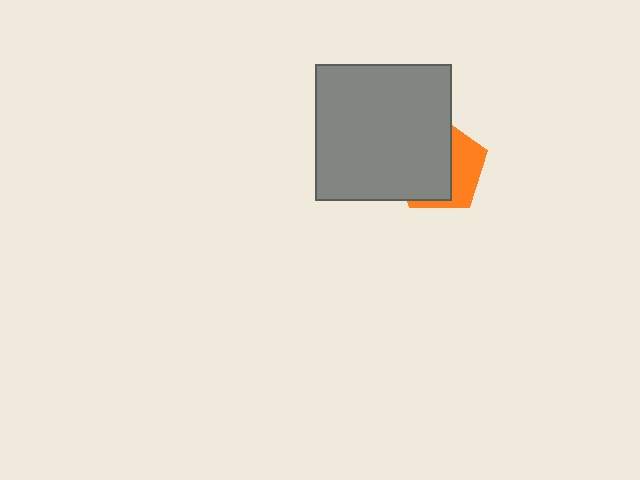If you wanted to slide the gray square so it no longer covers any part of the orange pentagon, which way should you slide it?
Slide it left — that is the most direct way to separate the two shapes.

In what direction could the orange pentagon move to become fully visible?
The orange pentagon could move right. That would shift it out from behind the gray square entirely.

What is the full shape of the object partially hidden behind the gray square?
The partially hidden object is an orange pentagon.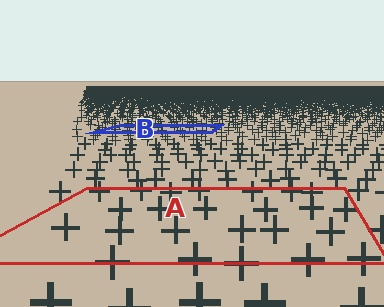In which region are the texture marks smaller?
The texture marks are smaller in region B, because it is farther away.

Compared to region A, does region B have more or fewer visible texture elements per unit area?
Region B has more texture elements per unit area — they are packed more densely because it is farther away.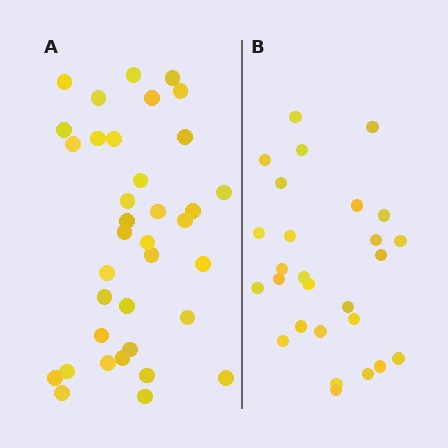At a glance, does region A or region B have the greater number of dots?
Region A (the left region) has more dots.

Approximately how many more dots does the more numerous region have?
Region A has roughly 8 or so more dots than region B.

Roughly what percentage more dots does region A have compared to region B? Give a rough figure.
About 35% more.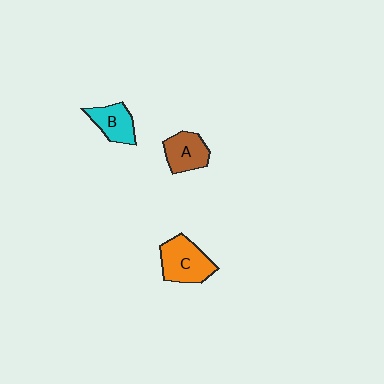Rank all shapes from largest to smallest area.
From largest to smallest: C (orange), A (brown), B (cyan).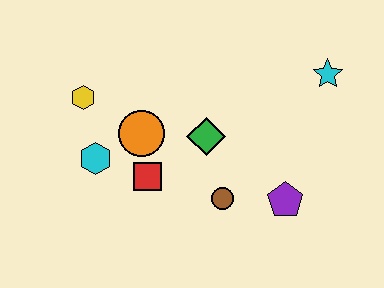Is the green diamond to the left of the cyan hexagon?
No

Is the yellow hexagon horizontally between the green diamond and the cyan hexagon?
No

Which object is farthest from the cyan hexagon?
The cyan star is farthest from the cyan hexagon.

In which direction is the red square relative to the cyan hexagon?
The red square is to the right of the cyan hexagon.